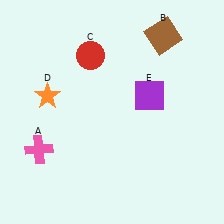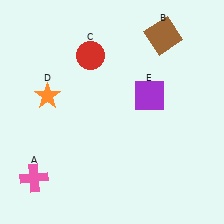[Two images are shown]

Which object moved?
The pink cross (A) moved down.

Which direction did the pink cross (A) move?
The pink cross (A) moved down.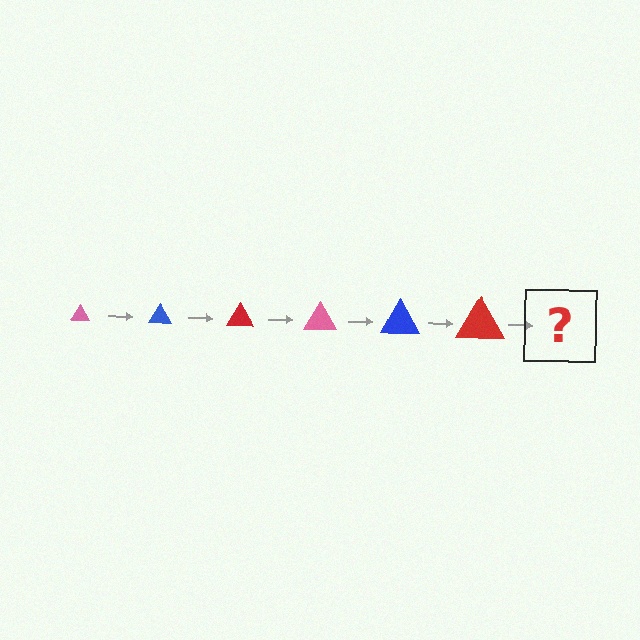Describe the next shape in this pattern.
It should be a pink triangle, larger than the previous one.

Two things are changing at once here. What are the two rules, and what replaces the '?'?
The two rules are that the triangle grows larger each step and the color cycles through pink, blue, and red. The '?' should be a pink triangle, larger than the previous one.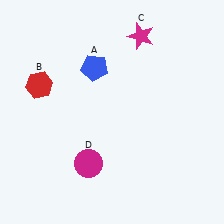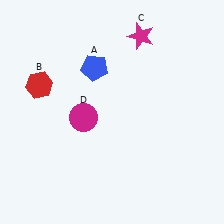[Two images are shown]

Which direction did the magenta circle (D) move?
The magenta circle (D) moved up.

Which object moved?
The magenta circle (D) moved up.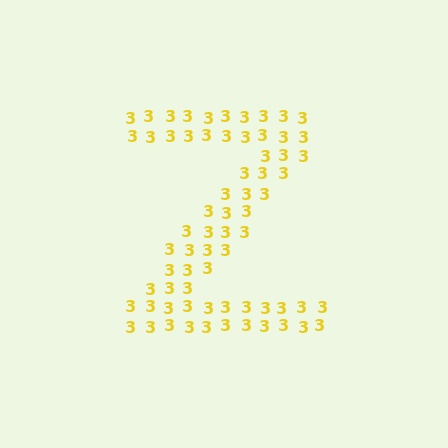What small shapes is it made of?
It is made of small digit 3's.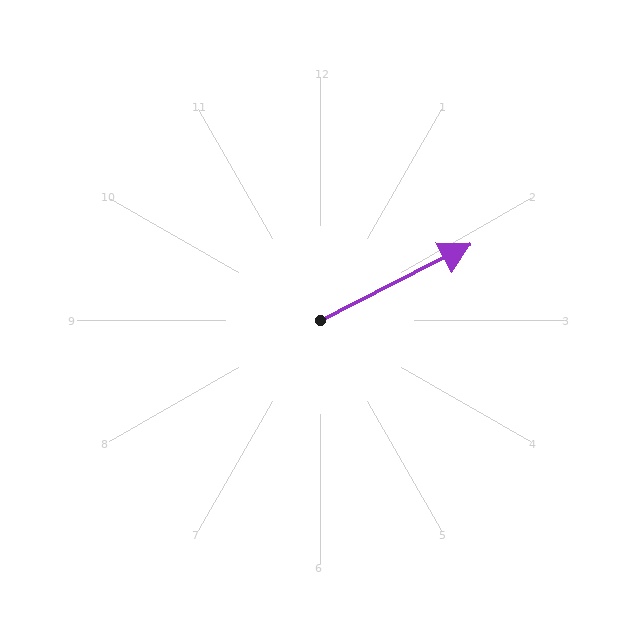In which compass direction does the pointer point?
Northeast.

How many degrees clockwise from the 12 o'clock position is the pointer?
Approximately 63 degrees.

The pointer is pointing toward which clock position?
Roughly 2 o'clock.